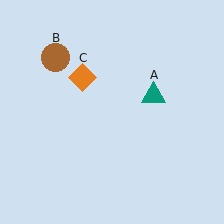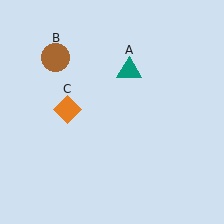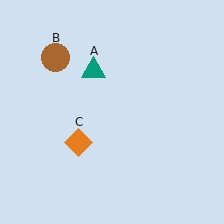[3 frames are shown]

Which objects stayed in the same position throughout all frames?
Brown circle (object B) remained stationary.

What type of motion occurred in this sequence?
The teal triangle (object A), orange diamond (object C) rotated counterclockwise around the center of the scene.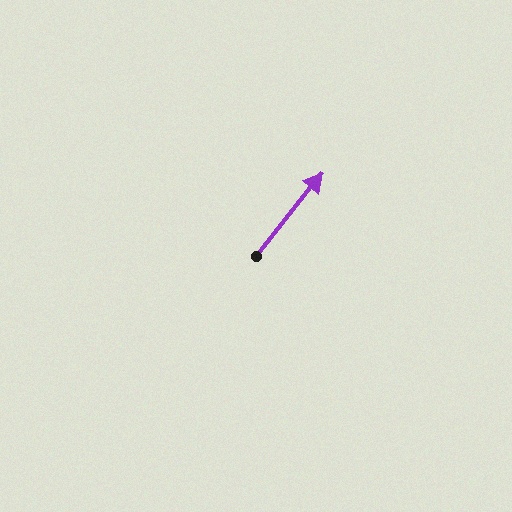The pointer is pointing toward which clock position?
Roughly 1 o'clock.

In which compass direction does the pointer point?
Northeast.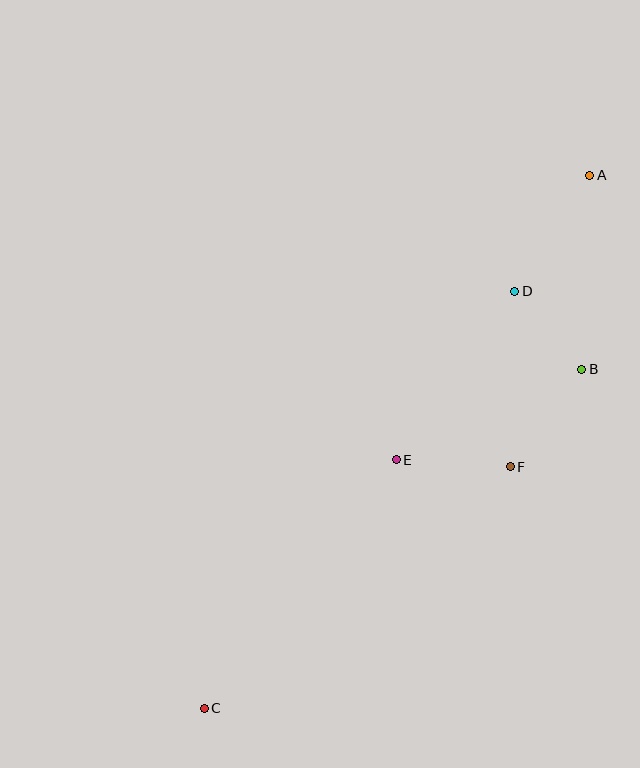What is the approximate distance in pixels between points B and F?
The distance between B and F is approximately 121 pixels.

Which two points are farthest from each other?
Points A and C are farthest from each other.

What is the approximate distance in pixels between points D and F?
The distance between D and F is approximately 176 pixels.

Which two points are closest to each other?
Points B and D are closest to each other.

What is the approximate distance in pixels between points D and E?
The distance between D and E is approximately 206 pixels.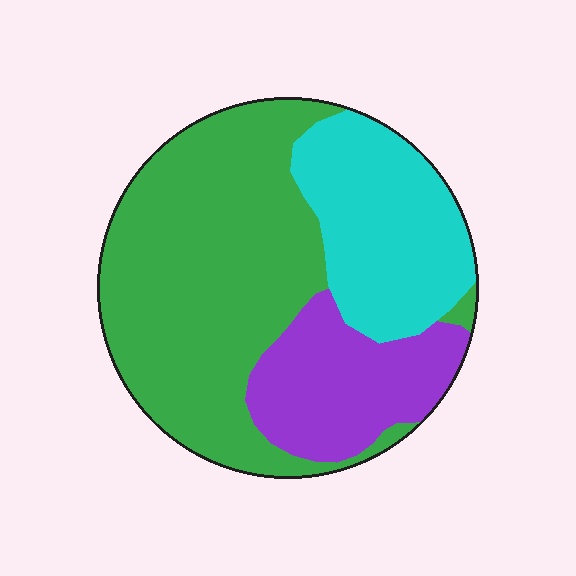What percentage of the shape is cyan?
Cyan takes up about one quarter (1/4) of the shape.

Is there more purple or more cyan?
Cyan.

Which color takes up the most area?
Green, at roughly 55%.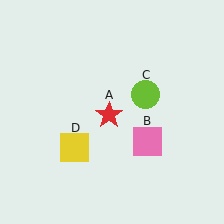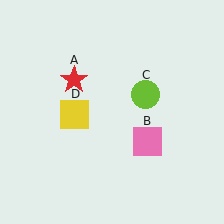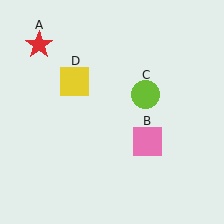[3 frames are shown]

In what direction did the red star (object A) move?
The red star (object A) moved up and to the left.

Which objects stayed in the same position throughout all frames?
Pink square (object B) and lime circle (object C) remained stationary.